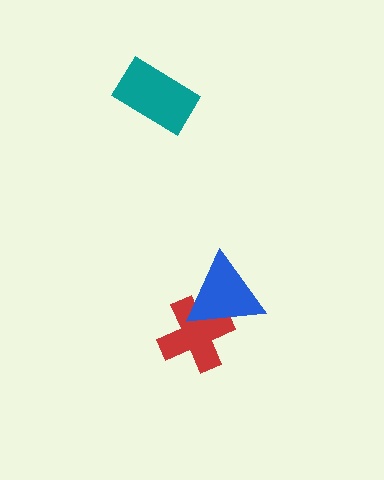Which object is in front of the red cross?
The blue triangle is in front of the red cross.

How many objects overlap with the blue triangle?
1 object overlaps with the blue triangle.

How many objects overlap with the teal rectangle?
0 objects overlap with the teal rectangle.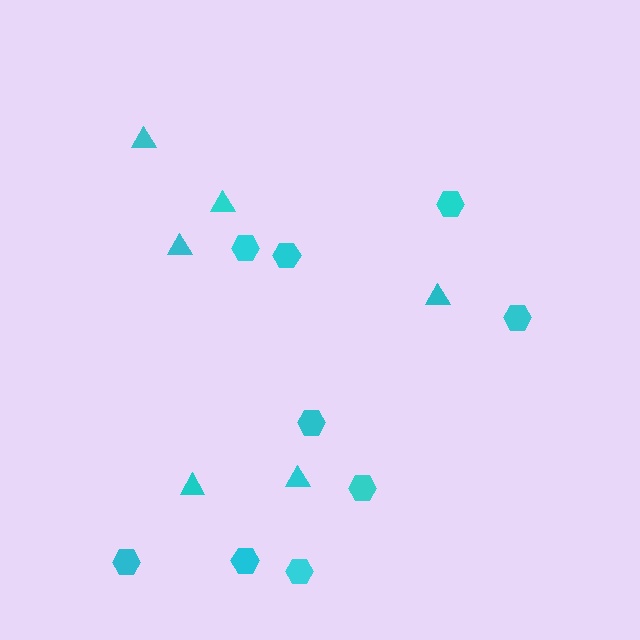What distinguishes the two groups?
There are 2 groups: one group of hexagons (9) and one group of triangles (6).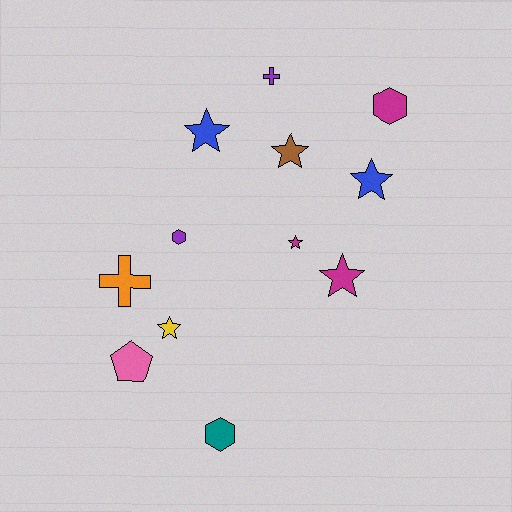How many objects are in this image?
There are 12 objects.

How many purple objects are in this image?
There are 2 purple objects.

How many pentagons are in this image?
There is 1 pentagon.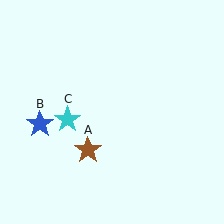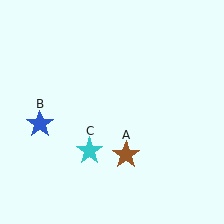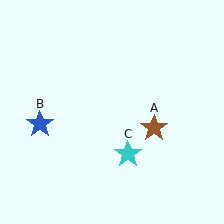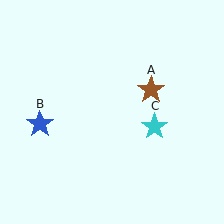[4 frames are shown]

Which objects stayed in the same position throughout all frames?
Blue star (object B) remained stationary.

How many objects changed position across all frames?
2 objects changed position: brown star (object A), cyan star (object C).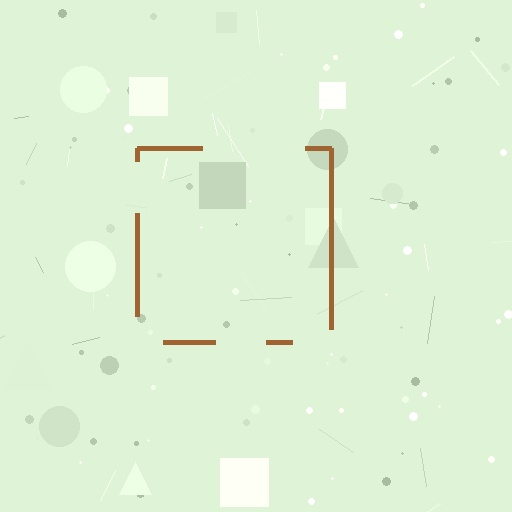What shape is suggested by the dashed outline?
The dashed outline suggests a square.